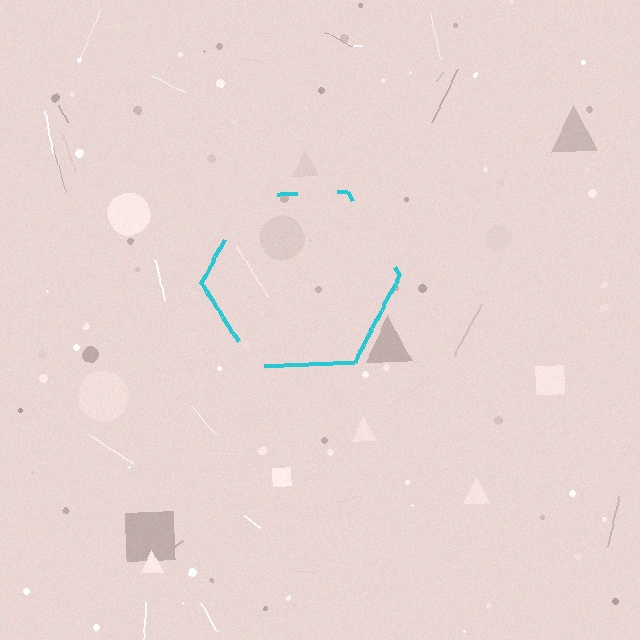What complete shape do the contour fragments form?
The contour fragments form a hexagon.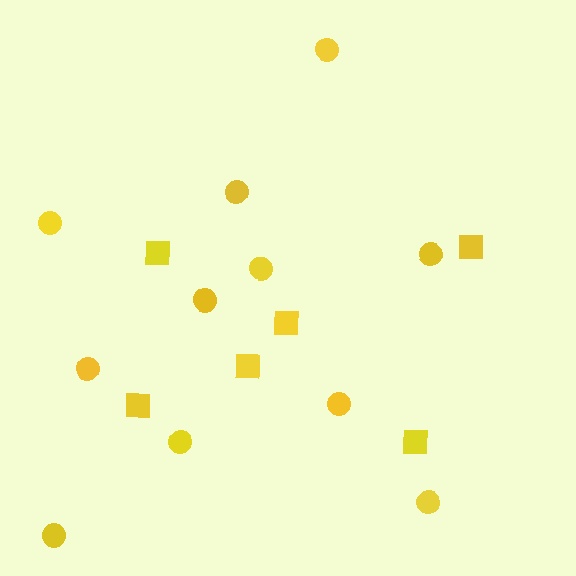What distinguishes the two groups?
There are 2 groups: one group of squares (6) and one group of circles (11).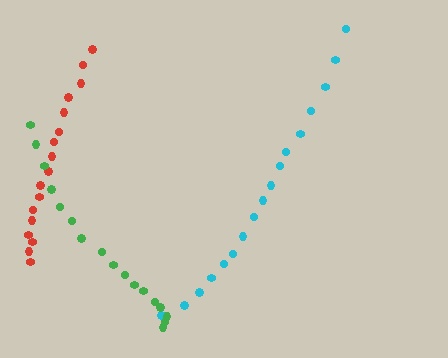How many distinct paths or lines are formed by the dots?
There are 3 distinct paths.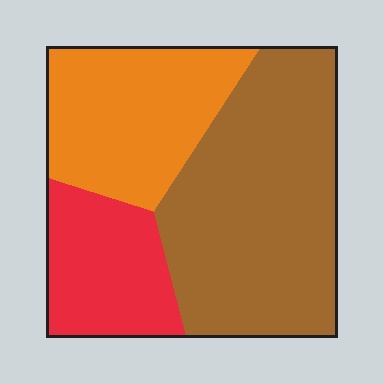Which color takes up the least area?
Red, at roughly 20%.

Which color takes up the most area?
Brown, at roughly 50%.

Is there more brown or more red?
Brown.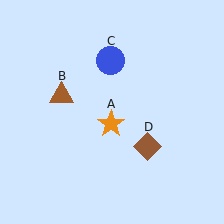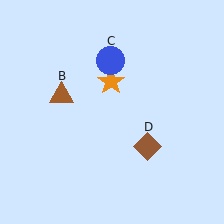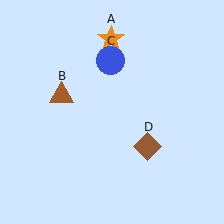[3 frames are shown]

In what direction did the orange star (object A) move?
The orange star (object A) moved up.